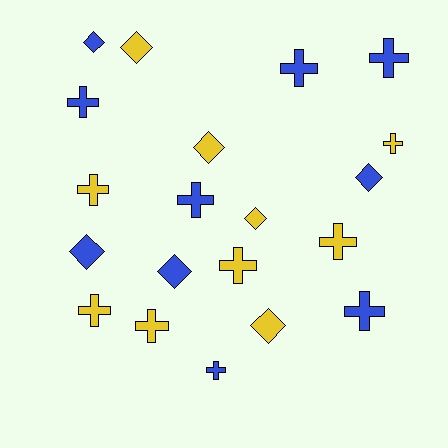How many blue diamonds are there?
There are 4 blue diamonds.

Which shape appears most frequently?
Cross, with 12 objects.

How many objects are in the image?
There are 20 objects.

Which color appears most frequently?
Yellow, with 10 objects.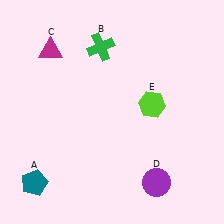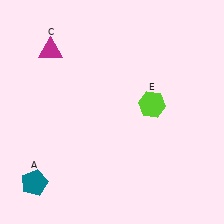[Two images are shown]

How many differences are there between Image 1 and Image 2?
There are 2 differences between the two images.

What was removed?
The purple circle (D), the green cross (B) were removed in Image 2.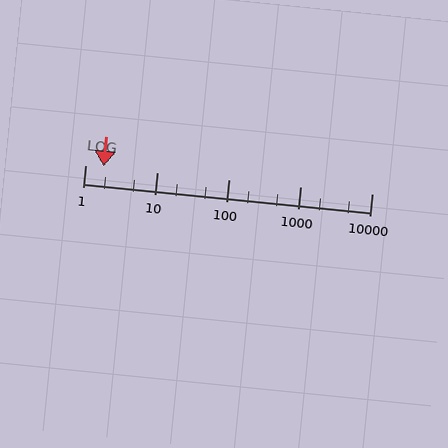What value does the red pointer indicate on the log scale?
The pointer indicates approximately 1.8.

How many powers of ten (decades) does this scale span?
The scale spans 4 decades, from 1 to 10000.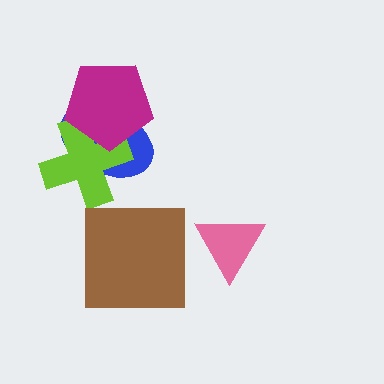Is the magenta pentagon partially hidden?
No, no other shape covers it.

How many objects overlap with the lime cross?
2 objects overlap with the lime cross.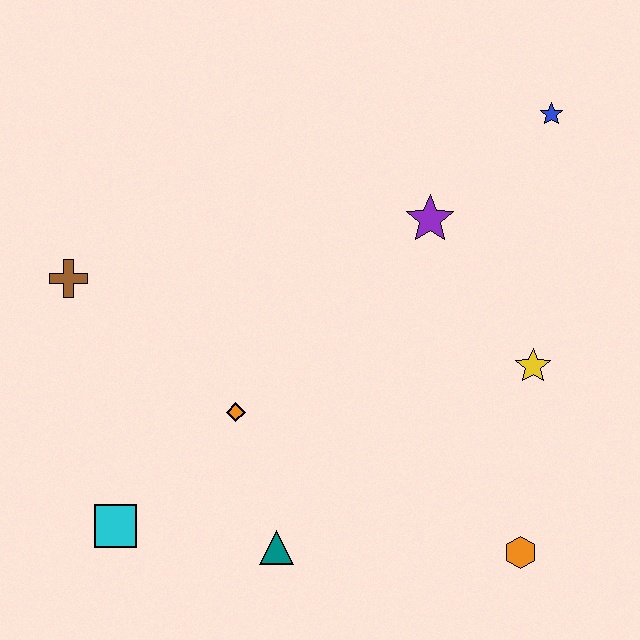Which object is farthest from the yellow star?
The brown cross is farthest from the yellow star.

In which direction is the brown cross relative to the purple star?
The brown cross is to the left of the purple star.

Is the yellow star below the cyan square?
No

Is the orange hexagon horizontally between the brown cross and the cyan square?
No